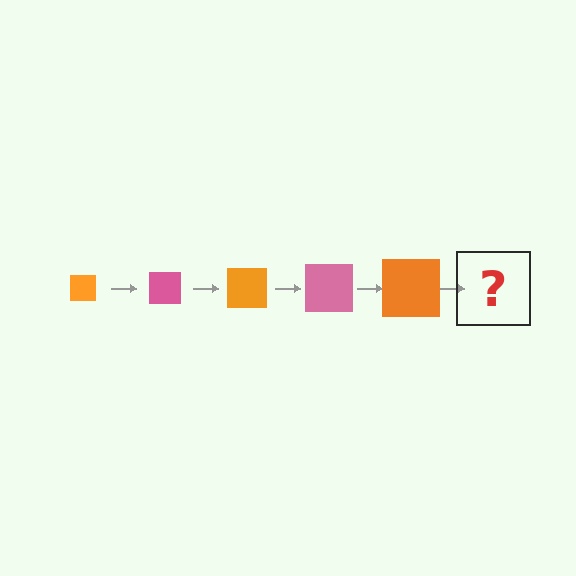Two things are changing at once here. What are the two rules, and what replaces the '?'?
The two rules are that the square grows larger each step and the color cycles through orange and pink. The '?' should be a pink square, larger than the previous one.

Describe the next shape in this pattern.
It should be a pink square, larger than the previous one.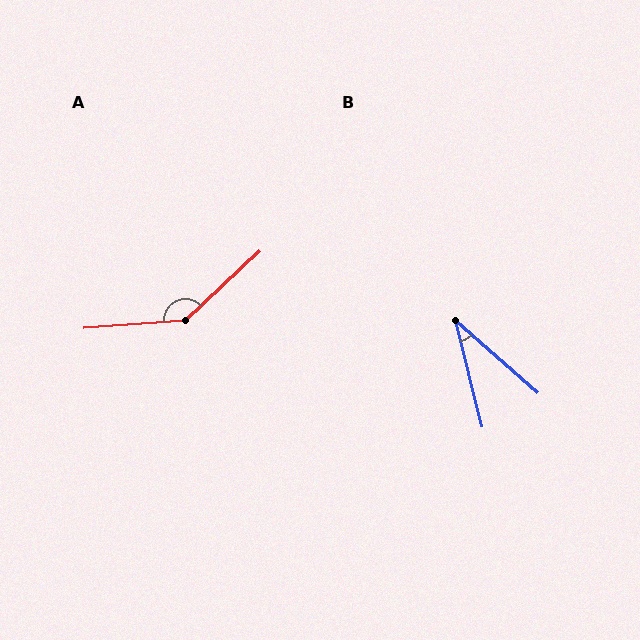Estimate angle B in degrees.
Approximately 35 degrees.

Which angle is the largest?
A, at approximately 141 degrees.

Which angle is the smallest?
B, at approximately 35 degrees.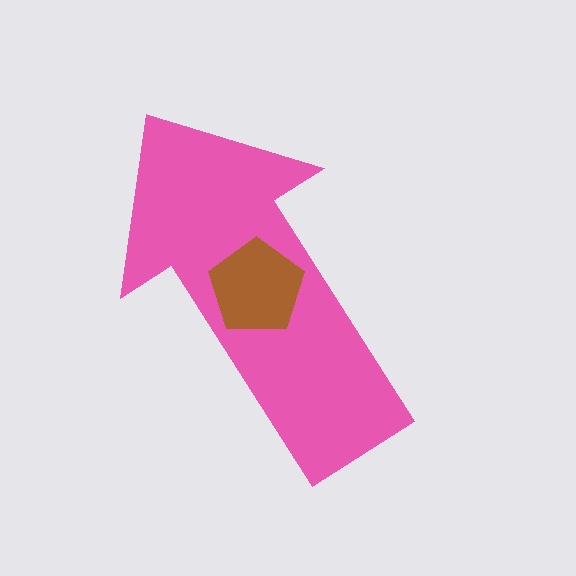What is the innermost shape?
The brown pentagon.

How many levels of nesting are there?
2.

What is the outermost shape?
The pink arrow.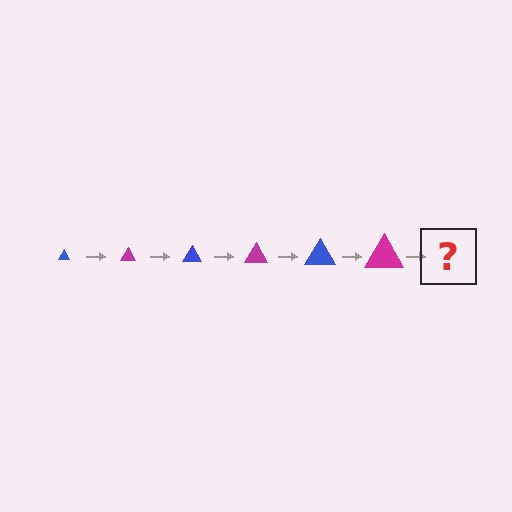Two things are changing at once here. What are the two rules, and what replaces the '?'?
The two rules are that the triangle grows larger each step and the color cycles through blue and magenta. The '?' should be a blue triangle, larger than the previous one.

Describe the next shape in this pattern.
It should be a blue triangle, larger than the previous one.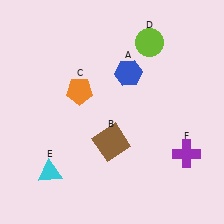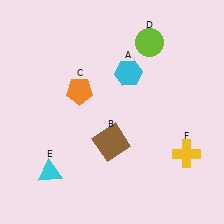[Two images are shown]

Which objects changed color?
A changed from blue to cyan. F changed from purple to yellow.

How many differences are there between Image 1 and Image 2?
There are 2 differences between the two images.